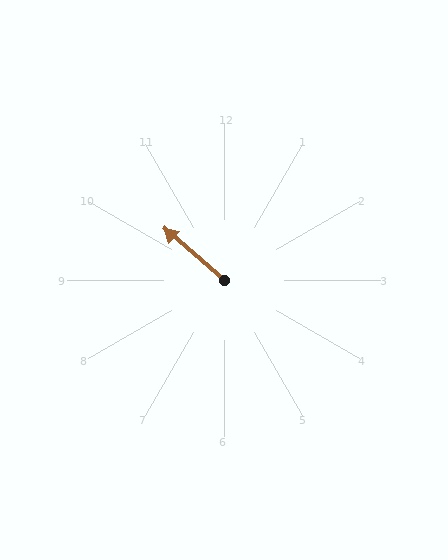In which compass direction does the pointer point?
Northwest.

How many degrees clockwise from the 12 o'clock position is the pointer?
Approximately 311 degrees.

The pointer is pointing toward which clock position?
Roughly 10 o'clock.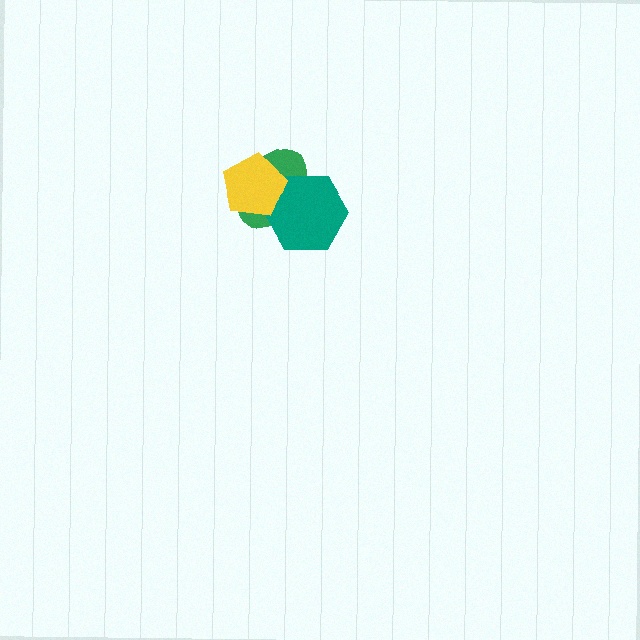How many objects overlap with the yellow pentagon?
2 objects overlap with the yellow pentagon.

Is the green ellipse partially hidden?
Yes, it is partially covered by another shape.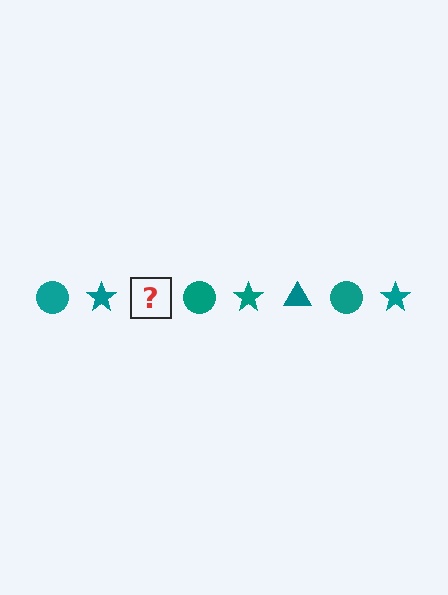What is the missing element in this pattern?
The missing element is a teal triangle.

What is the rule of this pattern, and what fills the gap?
The rule is that the pattern cycles through circle, star, triangle shapes in teal. The gap should be filled with a teal triangle.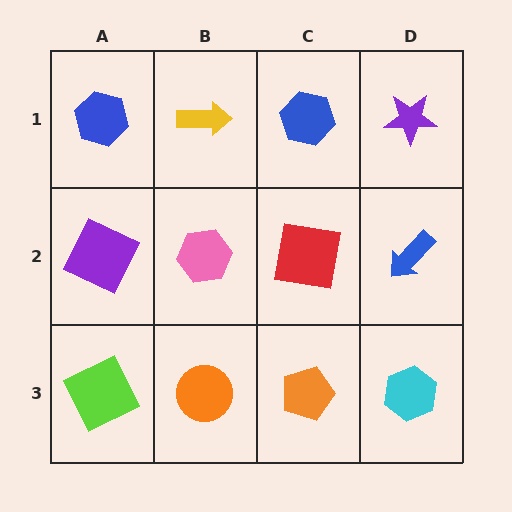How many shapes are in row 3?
4 shapes.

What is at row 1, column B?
A yellow arrow.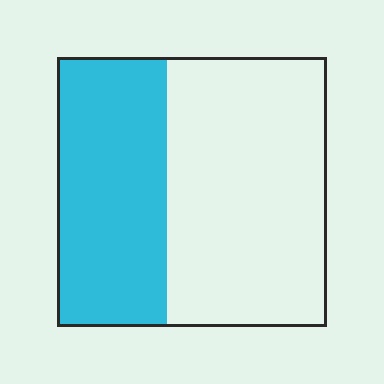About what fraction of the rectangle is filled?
About two fifths (2/5).